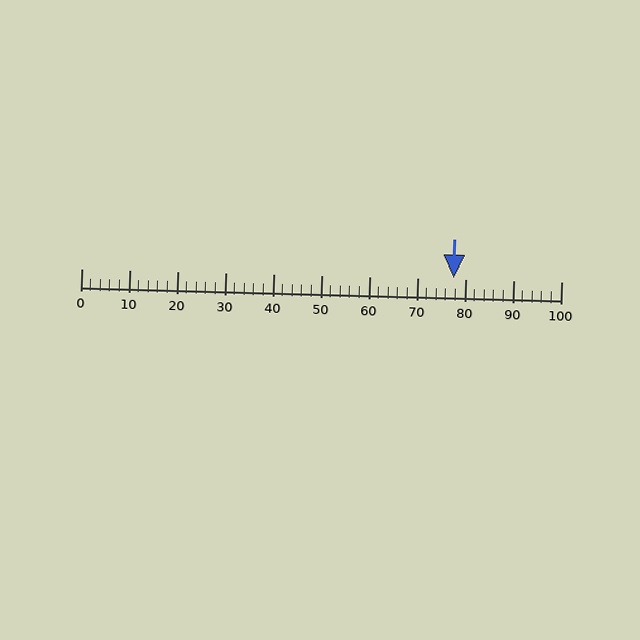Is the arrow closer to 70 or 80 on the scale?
The arrow is closer to 80.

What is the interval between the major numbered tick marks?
The major tick marks are spaced 10 units apart.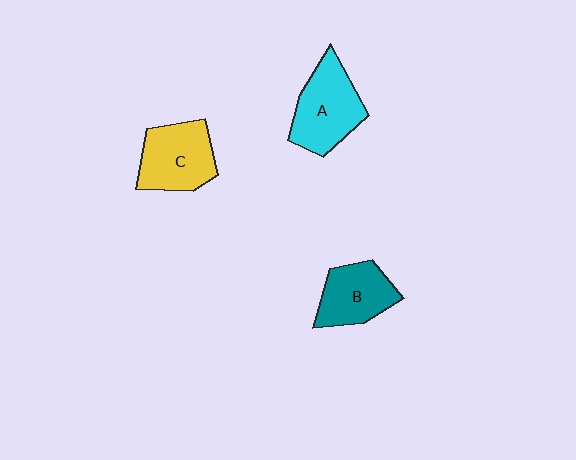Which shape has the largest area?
Shape A (cyan).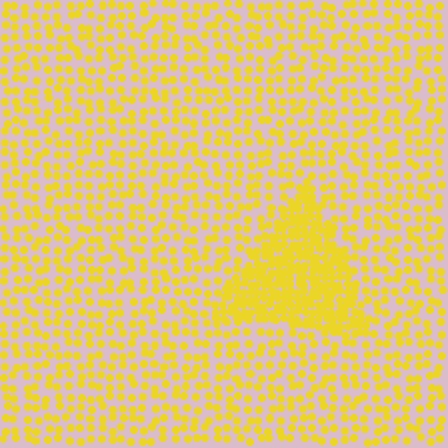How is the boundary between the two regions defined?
The boundary is defined by a change in element density (approximately 2.4x ratio). All elements are the same color, size, and shape.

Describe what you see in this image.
The image contains small yellow elements arranged at two different densities. A triangle-shaped region is visible where the elements are more densely packed than the surrounding area.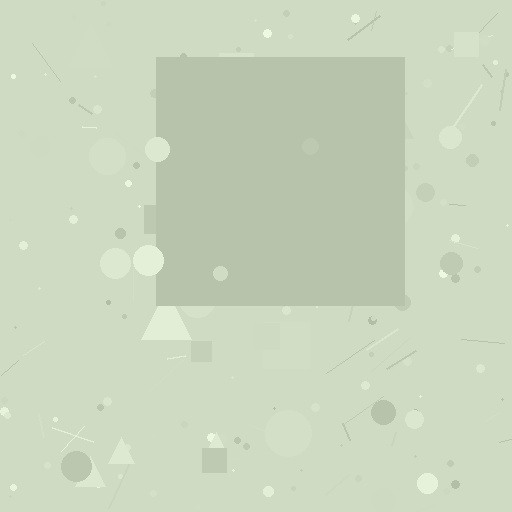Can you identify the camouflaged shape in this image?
The camouflaged shape is a square.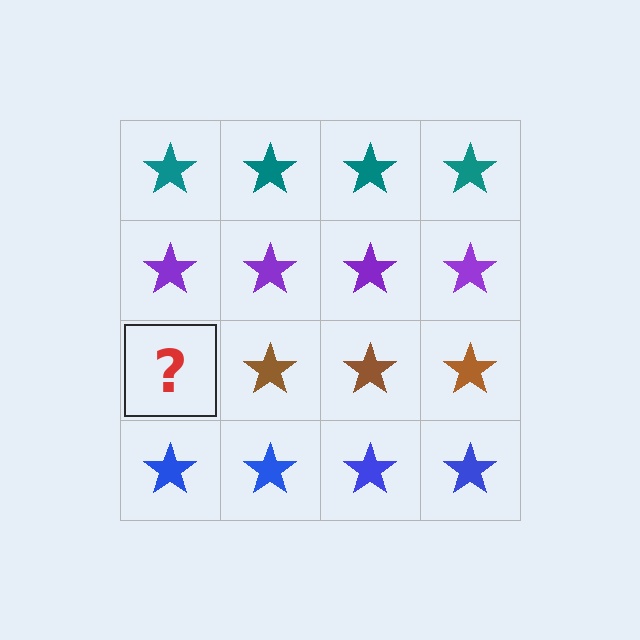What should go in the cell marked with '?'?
The missing cell should contain a brown star.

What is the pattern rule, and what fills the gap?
The rule is that each row has a consistent color. The gap should be filled with a brown star.